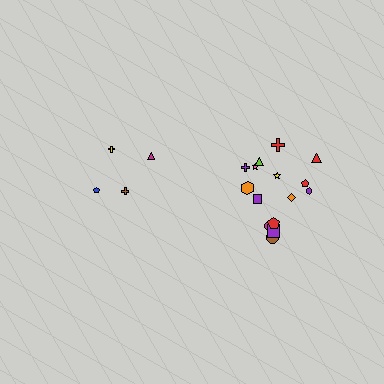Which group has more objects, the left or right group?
The right group.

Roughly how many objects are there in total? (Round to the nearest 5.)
Roughly 20 objects in total.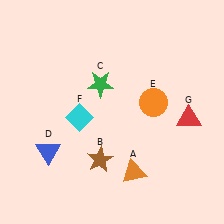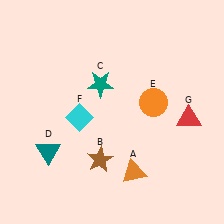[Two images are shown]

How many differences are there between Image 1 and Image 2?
There are 2 differences between the two images.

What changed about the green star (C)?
In Image 1, C is green. In Image 2, it changed to teal.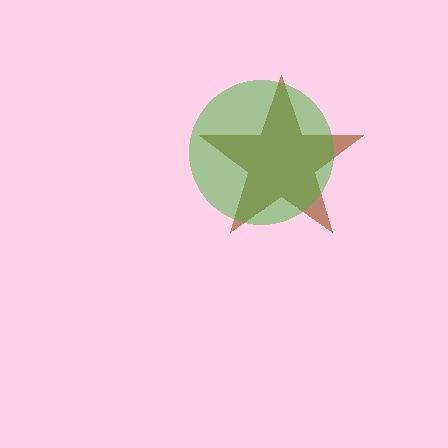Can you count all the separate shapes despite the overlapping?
Yes, there are 2 separate shapes.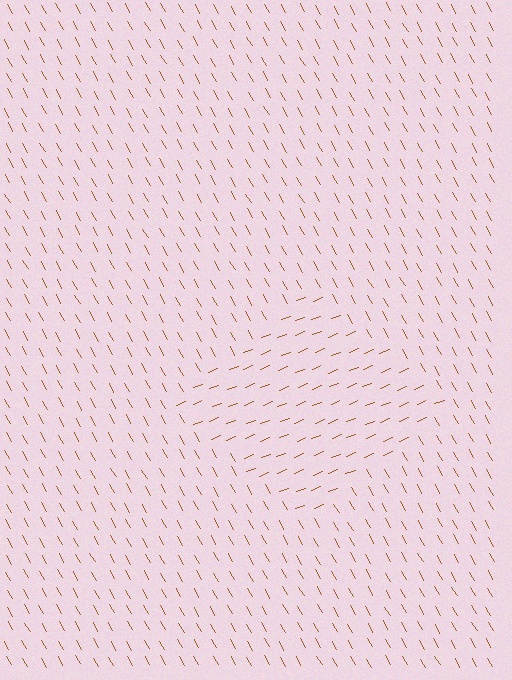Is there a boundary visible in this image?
Yes, there is a texture boundary formed by a change in line orientation.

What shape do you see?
I see a diamond.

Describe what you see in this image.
The image is filled with small brown line segments. A diamond region in the image has lines oriented differently from the surrounding lines, creating a visible texture boundary.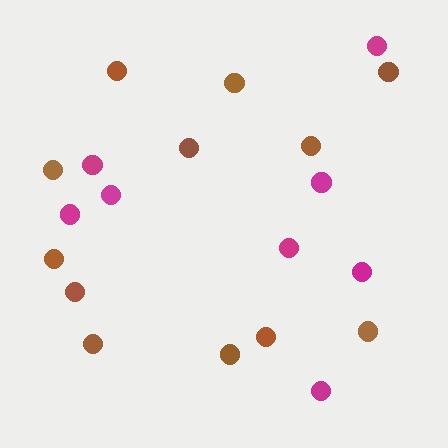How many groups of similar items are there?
There are 2 groups: one group of magenta circles (8) and one group of brown circles (12).